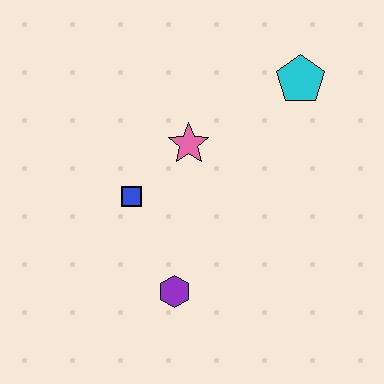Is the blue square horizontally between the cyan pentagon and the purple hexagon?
No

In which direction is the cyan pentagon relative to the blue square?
The cyan pentagon is to the right of the blue square.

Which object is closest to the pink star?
The blue square is closest to the pink star.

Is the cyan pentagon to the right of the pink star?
Yes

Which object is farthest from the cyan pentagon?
The purple hexagon is farthest from the cyan pentagon.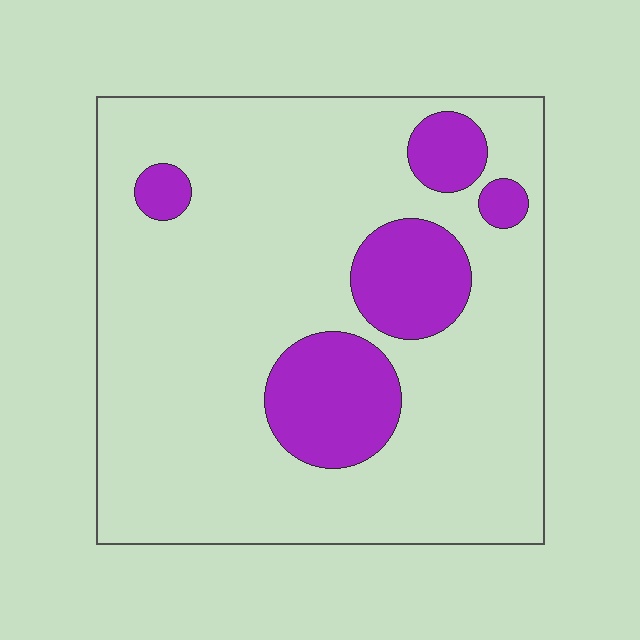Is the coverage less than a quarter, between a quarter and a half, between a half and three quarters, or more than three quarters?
Less than a quarter.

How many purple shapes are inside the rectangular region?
5.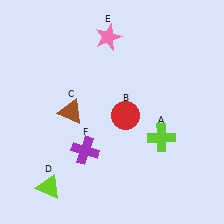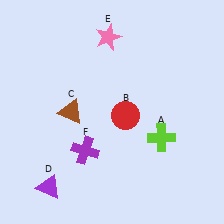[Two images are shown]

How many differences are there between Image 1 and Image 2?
There is 1 difference between the two images.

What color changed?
The triangle (D) changed from lime in Image 1 to purple in Image 2.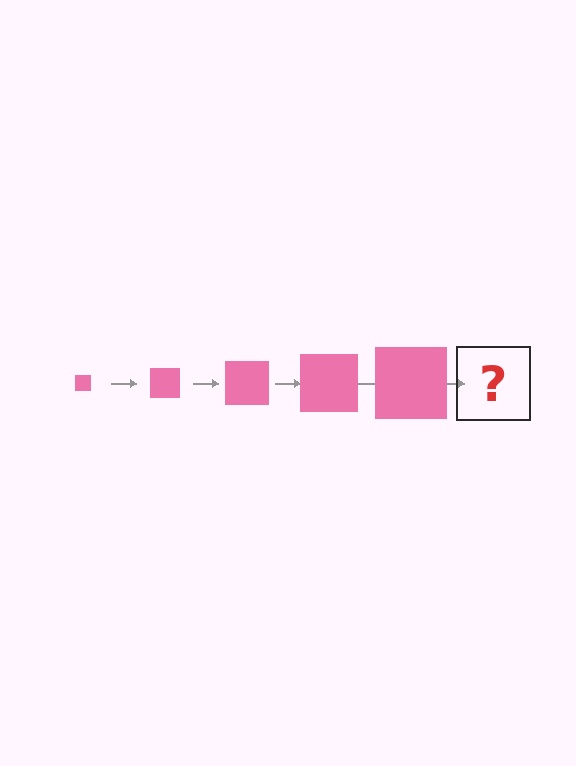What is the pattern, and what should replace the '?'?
The pattern is that the square gets progressively larger each step. The '?' should be a pink square, larger than the previous one.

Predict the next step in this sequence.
The next step is a pink square, larger than the previous one.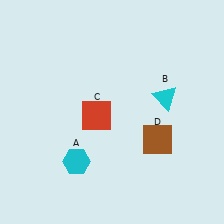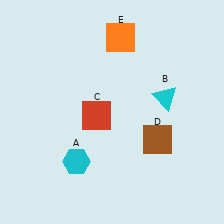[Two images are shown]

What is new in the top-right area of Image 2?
An orange square (E) was added in the top-right area of Image 2.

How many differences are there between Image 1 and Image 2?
There is 1 difference between the two images.